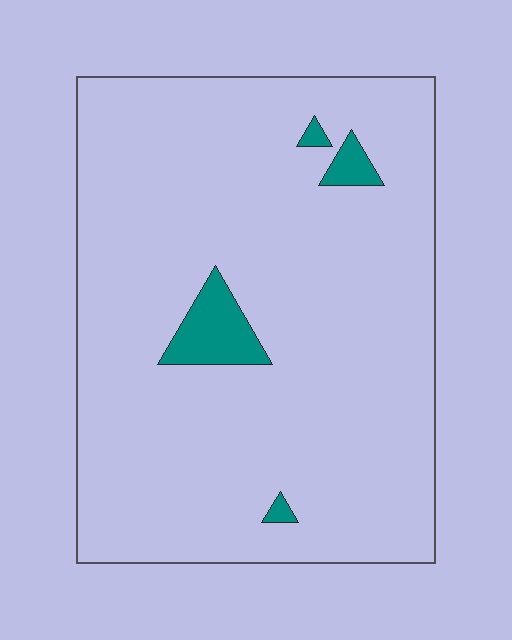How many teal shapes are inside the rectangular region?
4.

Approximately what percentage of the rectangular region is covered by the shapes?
Approximately 5%.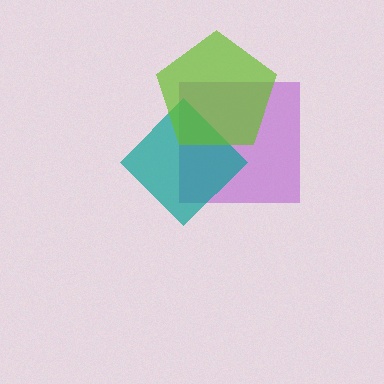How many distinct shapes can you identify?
There are 3 distinct shapes: a purple square, a teal diamond, a lime pentagon.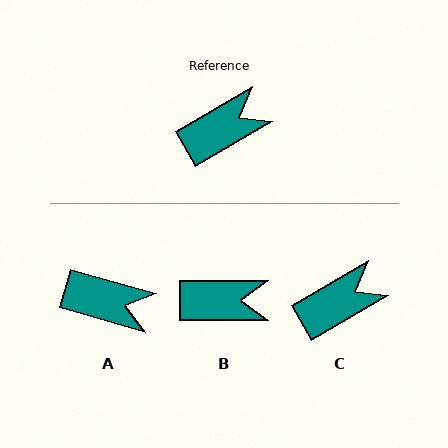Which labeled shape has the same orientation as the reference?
C.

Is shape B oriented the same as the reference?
No, it is off by about 30 degrees.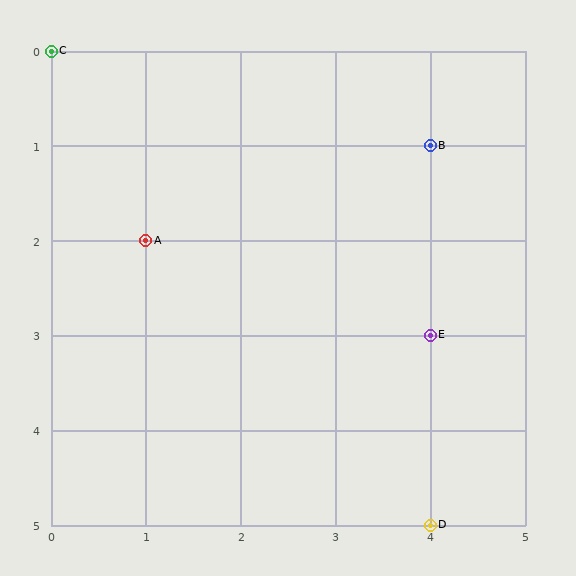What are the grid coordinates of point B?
Point B is at grid coordinates (4, 1).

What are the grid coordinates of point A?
Point A is at grid coordinates (1, 2).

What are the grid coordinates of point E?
Point E is at grid coordinates (4, 3).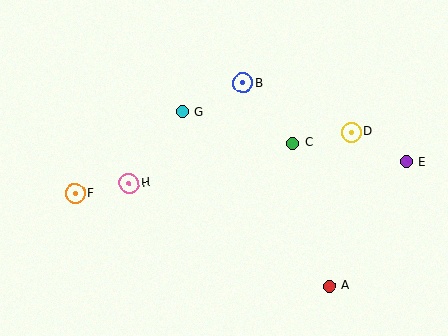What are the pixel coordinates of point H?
Point H is at (129, 183).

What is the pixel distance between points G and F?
The distance between G and F is 135 pixels.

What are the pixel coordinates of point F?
Point F is at (75, 194).